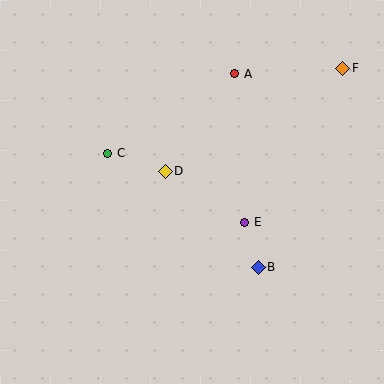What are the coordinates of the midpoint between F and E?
The midpoint between F and E is at (294, 145).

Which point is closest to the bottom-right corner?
Point B is closest to the bottom-right corner.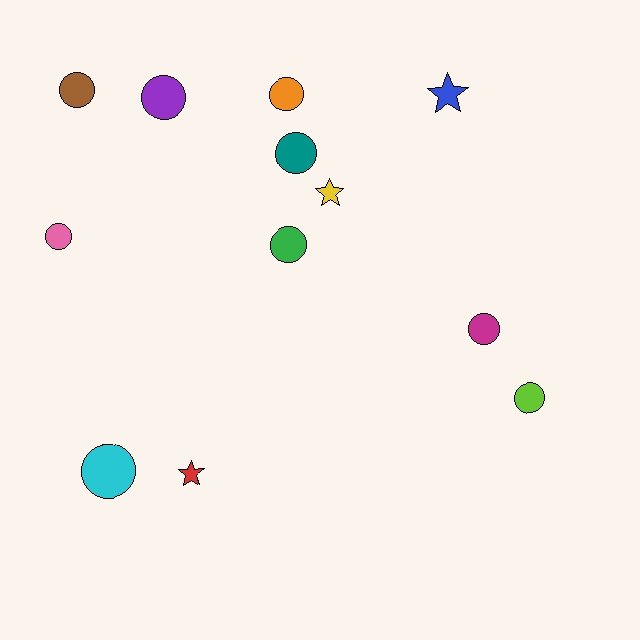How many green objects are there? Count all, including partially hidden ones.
There is 1 green object.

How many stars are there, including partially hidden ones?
There are 3 stars.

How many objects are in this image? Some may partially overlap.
There are 12 objects.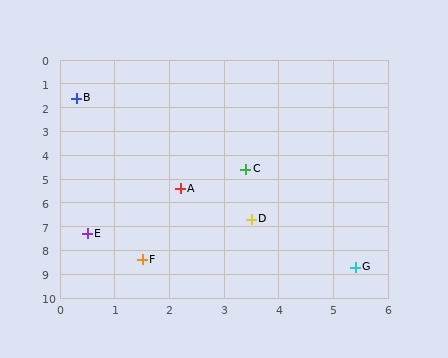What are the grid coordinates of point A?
Point A is at approximately (2.2, 5.4).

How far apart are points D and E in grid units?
Points D and E are about 3.1 grid units apart.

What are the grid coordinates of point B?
Point B is at approximately (0.3, 1.6).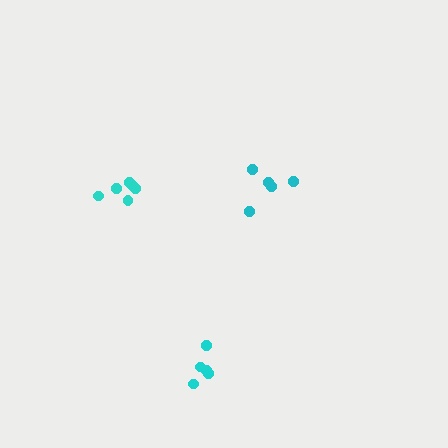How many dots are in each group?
Group 1: 5 dots, Group 2: 5 dots, Group 3: 6 dots (16 total).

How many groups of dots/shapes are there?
There are 3 groups.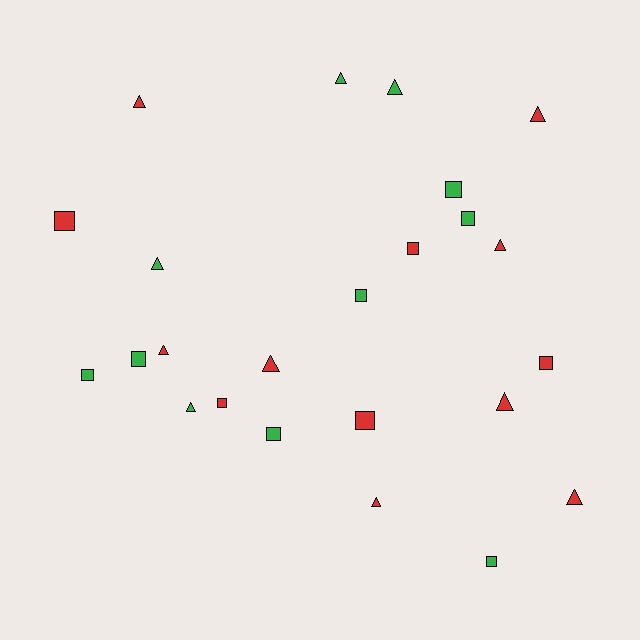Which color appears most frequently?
Red, with 13 objects.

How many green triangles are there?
There are 4 green triangles.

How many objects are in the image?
There are 24 objects.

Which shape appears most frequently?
Triangle, with 12 objects.